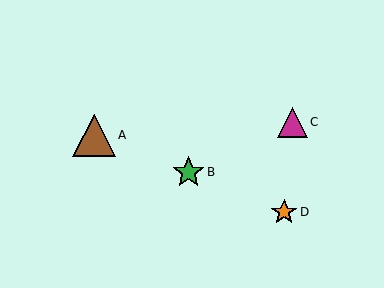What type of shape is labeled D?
Shape D is an orange star.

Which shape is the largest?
The brown triangle (labeled A) is the largest.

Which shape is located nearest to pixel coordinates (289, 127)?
The magenta triangle (labeled C) at (292, 122) is nearest to that location.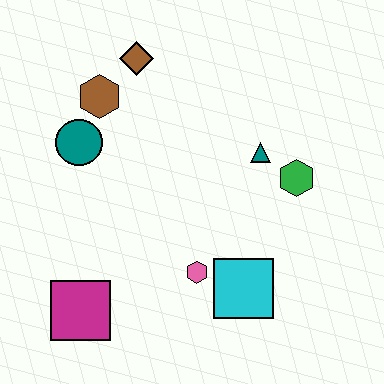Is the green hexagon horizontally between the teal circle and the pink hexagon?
No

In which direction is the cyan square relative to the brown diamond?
The cyan square is below the brown diamond.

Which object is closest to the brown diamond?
The brown hexagon is closest to the brown diamond.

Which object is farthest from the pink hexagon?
The brown diamond is farthest from the pink hexagon.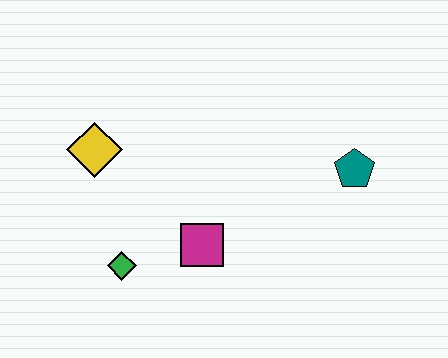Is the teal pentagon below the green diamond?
No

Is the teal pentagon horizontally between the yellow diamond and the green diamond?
No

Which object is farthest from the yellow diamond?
The teal pentagon is farthest from the yellow diamond.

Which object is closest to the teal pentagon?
The magenta square is closest to the teal pentagon.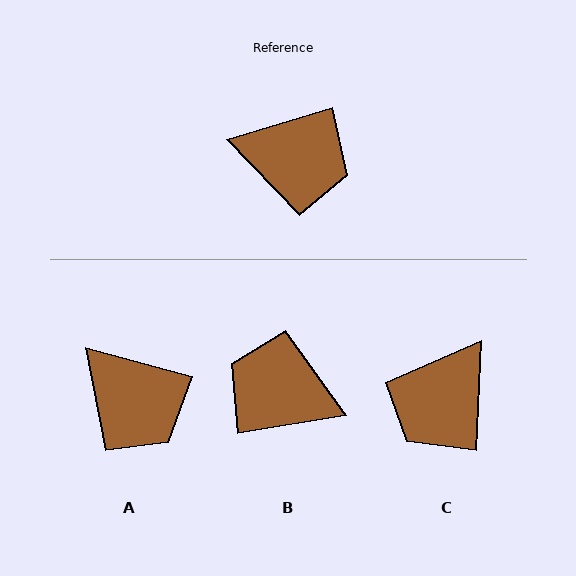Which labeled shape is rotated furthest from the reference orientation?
B, about 172 degrees away.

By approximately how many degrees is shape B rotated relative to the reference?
Approximately 172 degrees counter-clockwise.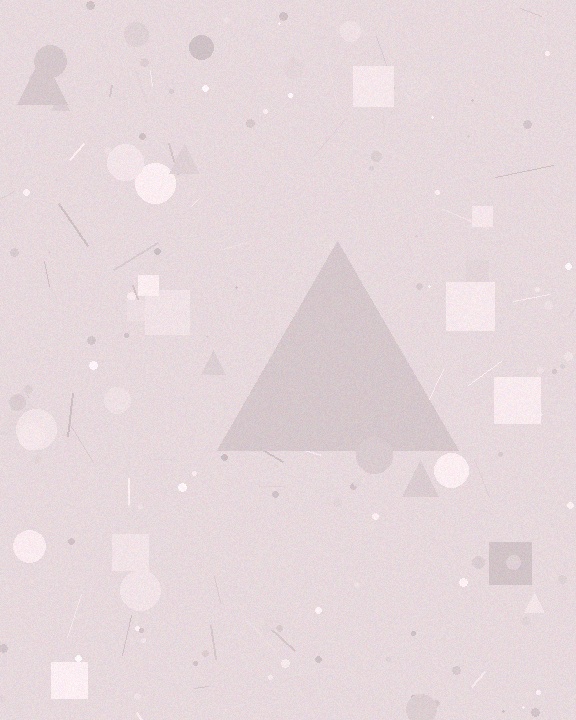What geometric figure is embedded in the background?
A triangle is embedded in the background.